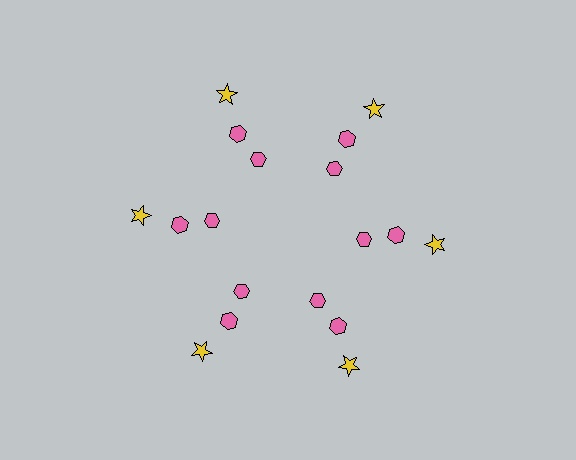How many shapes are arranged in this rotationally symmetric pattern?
There are 18 shapes, arranged in 6 groups of 3.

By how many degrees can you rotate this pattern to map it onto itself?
The pattern maps onto itself every 60 degrees of rotation.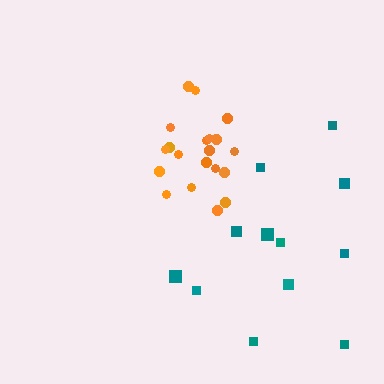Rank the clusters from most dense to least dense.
orange, teal.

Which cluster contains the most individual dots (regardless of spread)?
Orange (20).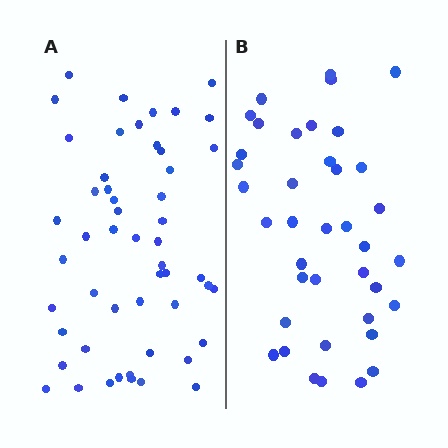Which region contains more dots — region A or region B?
Region A (the left region) has more dots.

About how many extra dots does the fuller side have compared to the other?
Region A has approximately 15 more dots than region B.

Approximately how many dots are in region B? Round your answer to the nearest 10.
About 40 dots. (The exact count is 39, which rounds to 40.)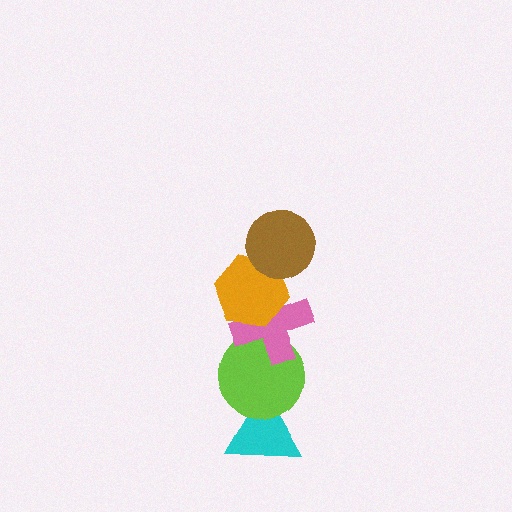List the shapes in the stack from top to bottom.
From top to bottom: the brown circle, the orange hexagon, the pink cross, the lime circle, the cyan triangle.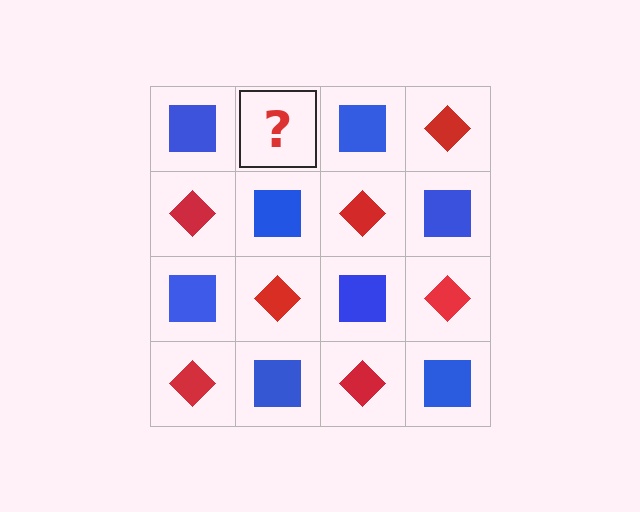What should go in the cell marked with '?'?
The missing cell should contain a red diamond.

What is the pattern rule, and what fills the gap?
The rule is that it alternates blue square and red diamond in a checkerboard pattern. The gap should be filled with a red diamond.